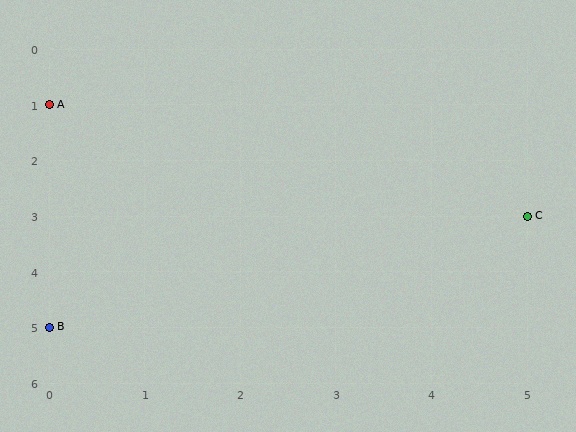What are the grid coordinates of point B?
Point B is at grid coordinates (0, 5).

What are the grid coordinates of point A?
Point A is at grid coordinates (0, 1).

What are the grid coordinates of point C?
Point C is at grid coordinates (5, 3).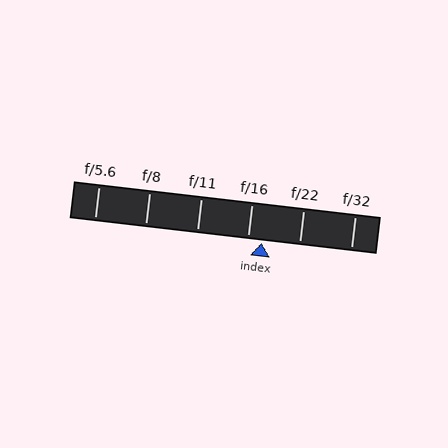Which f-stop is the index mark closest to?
The index mark is closest to f/16.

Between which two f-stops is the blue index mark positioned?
The index mark is between f/16 and f/22.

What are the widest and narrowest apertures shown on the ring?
The widest aperture shown is f/5.6 and the narrowest is f/32.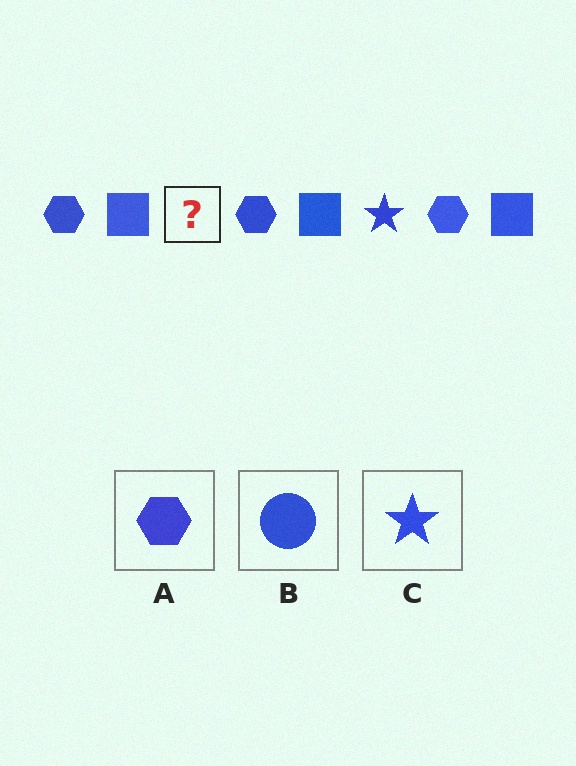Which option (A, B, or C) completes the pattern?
C.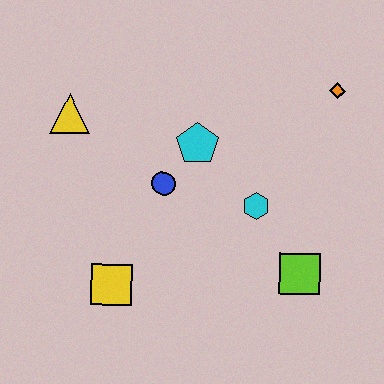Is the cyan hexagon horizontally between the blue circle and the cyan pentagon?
No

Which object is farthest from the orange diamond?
The yellow square is farthest from the orange diamond.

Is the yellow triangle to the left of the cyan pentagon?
Yes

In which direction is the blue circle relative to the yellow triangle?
The blue circle is to the right of the yellow triangle.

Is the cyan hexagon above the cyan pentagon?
No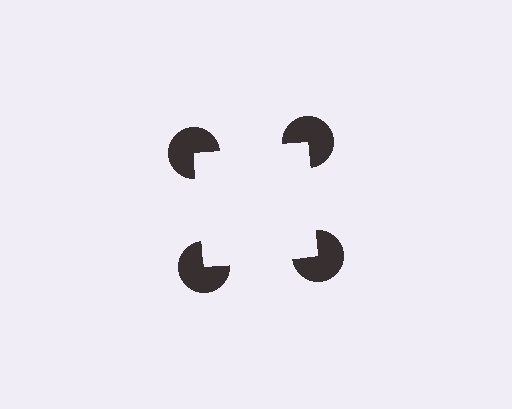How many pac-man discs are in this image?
There are 4 — one at each vertex of the illusory square.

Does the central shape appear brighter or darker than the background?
It typically appears slightly brighter than the background, even though no actual brightness change is drawn.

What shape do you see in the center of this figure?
An illusory square — its edges are inferred from the aligned wedge cuts in the pac-man discs, not physically drawn.